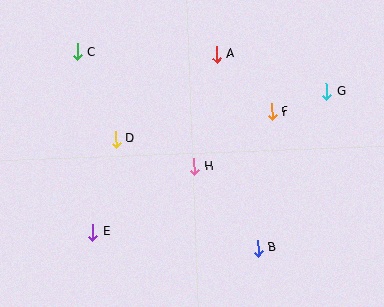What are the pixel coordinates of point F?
Point F is at (272, 112).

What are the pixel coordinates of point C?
Point C is at (77, 52).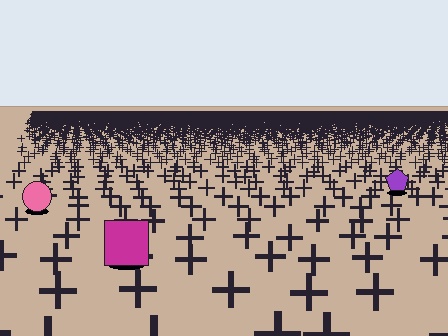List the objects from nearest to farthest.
From nearest to farthest: the magenta square, the pink circle, the purple pentagon.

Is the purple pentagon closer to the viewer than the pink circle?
No. The pink circle is closer — you can tell from the texture gradient: the ground texture is coarser near it.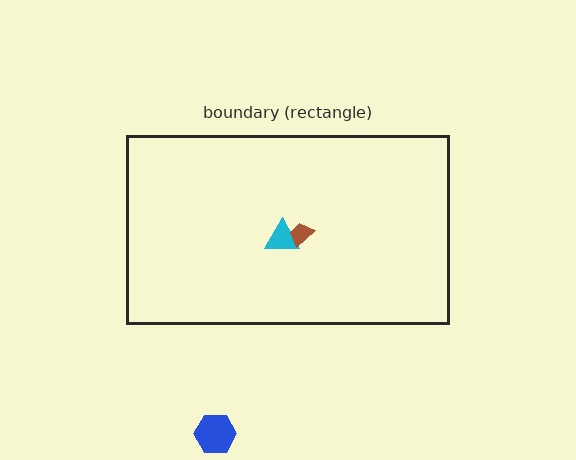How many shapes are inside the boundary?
2 inside, 1 outside.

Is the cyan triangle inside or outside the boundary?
Inside.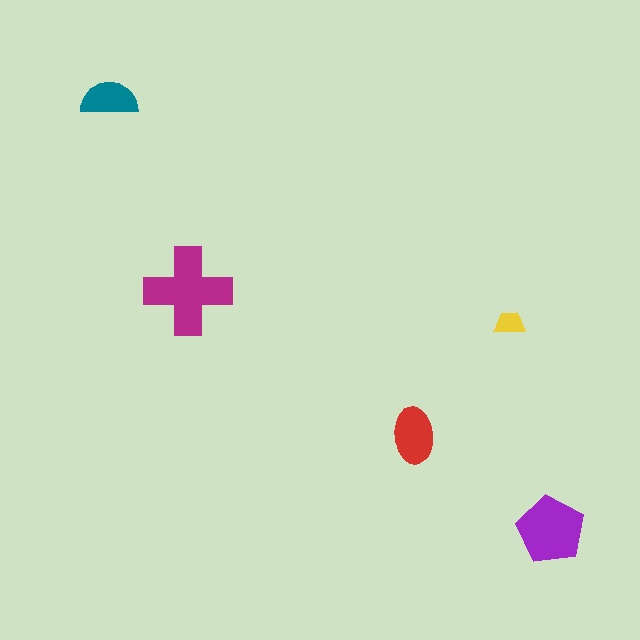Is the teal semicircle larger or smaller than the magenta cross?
Smaller.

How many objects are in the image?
There are 5 objects in the image.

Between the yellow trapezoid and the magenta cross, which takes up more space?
The magenta cross.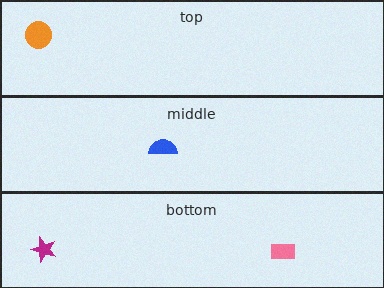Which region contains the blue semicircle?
The middle region.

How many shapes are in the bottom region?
2.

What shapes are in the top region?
The orange circle.